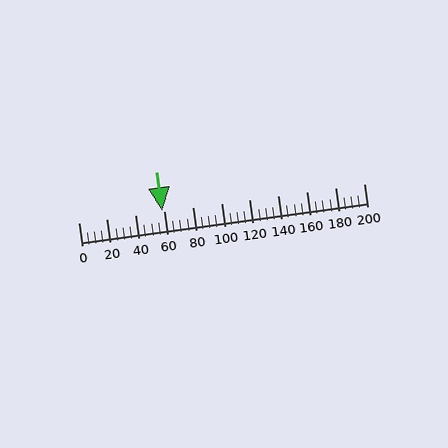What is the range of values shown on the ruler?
The ruler shows values from 0 to 200.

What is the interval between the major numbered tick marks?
The major tick marks are spaced 20 units apart.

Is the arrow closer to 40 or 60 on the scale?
The arrow is closer to 60.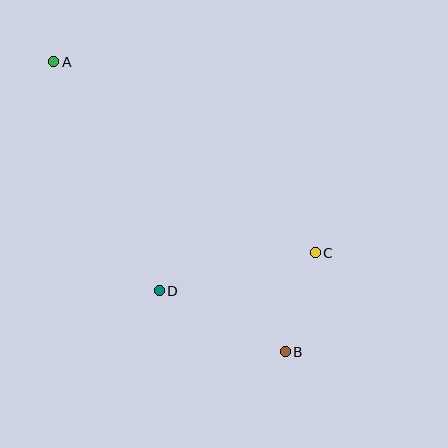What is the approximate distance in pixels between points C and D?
The distance between C and D is approximately 160 pixels.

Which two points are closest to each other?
Points B and C are closest to each other.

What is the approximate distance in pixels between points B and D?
The distance between B and D is approximately 140 pixels.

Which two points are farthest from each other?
Points A and B are farthest from each other.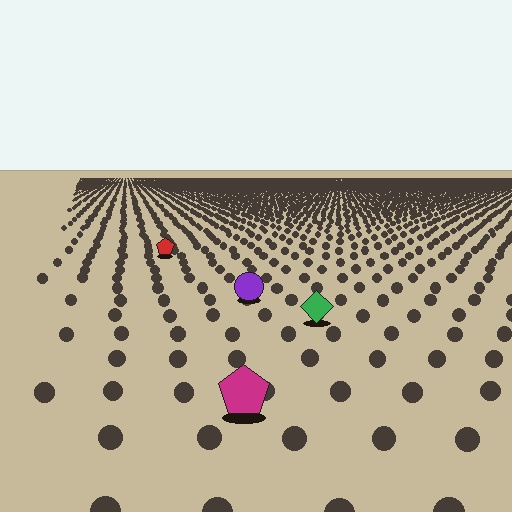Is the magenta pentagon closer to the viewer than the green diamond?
Yes. The magenta pentagon is closer — you can tell from the texture gradient: the ground texture is coarser near it.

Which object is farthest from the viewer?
The red pentagon is farthest from the viewer. It appears smaller and the ground texture around it is denser.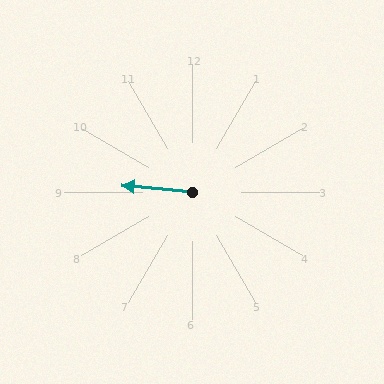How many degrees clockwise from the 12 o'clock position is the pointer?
Approximately 275 degrees.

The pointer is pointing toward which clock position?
Roughly 9 o'clock.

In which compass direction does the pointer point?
West.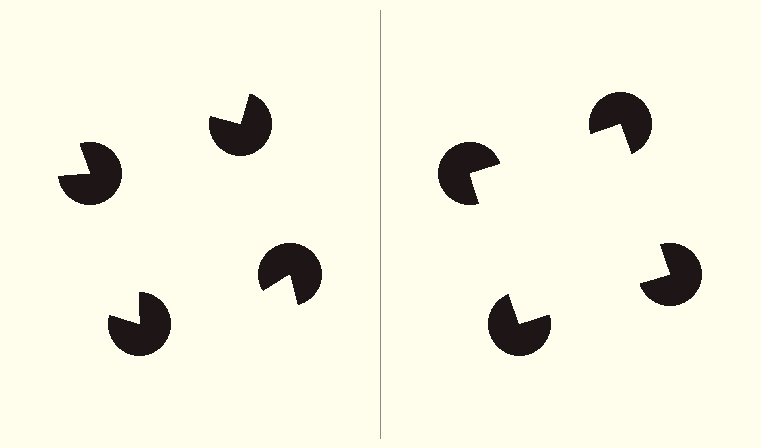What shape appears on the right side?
An illusory square.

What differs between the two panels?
The pac-man discs are positioned identically on both sides; only the wedge orientations differ. On the right they align to a square; on the left they are misaligned.